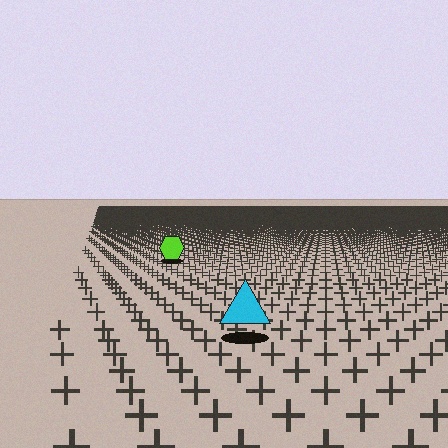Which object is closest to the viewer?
The cyan triangle is closest. The texture marks near it are larger and more spread out.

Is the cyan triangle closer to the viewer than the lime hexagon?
Yes. The cyan triangle is closer — you can tell from the texture gradient: the ground texture is coarser near it.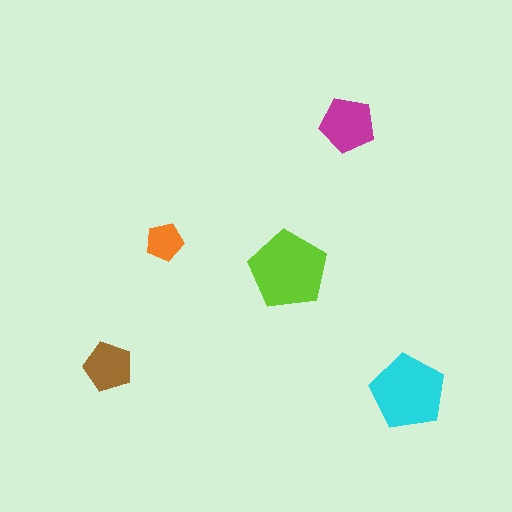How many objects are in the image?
There are 5 objects in the image.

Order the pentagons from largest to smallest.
the lime one, the cyan one, the magenta one, the brown one, the orange one.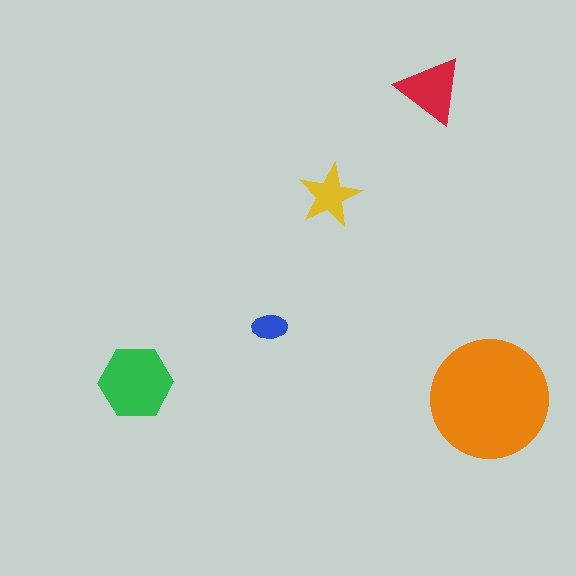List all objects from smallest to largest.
The blue ellipse, the yellow star, the red triangle, the green hexagon, the orange circle.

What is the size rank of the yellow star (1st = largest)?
4th.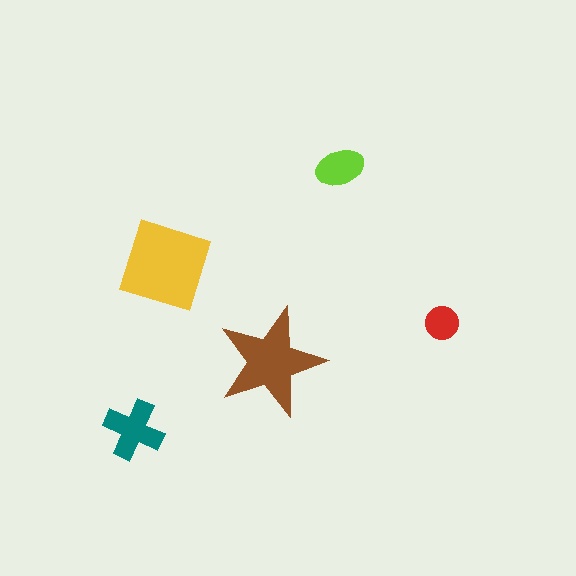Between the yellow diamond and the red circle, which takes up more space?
The yellow diamond.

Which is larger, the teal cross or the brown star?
The brown star.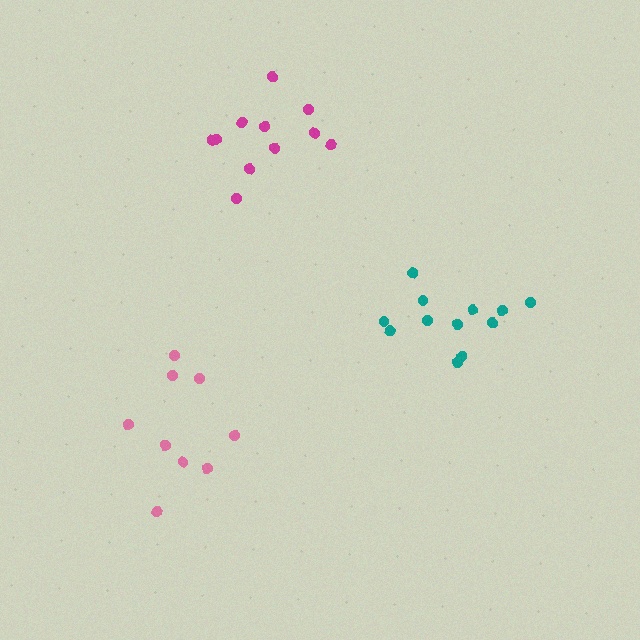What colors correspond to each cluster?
The clusters are colored: teal, magenta, pink.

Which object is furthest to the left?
The pink cluster is leftmost.